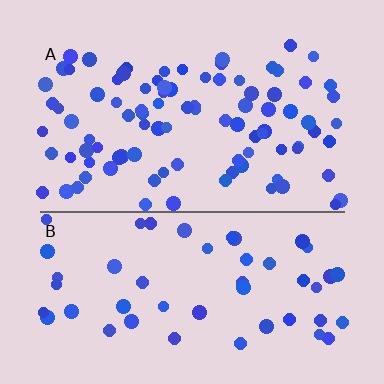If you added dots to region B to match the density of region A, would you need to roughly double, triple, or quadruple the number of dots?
Approximately double.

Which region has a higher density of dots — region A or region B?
A (the top).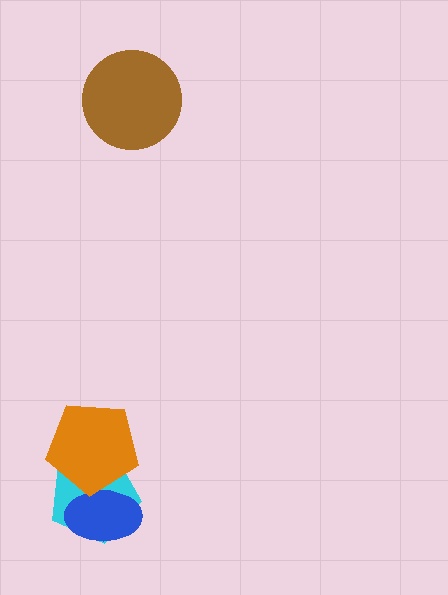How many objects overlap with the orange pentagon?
2 objects overlap with the orange pentagon.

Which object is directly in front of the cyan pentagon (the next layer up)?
The blue ellipse is directly in front of the cyan pentagon.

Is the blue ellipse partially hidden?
Yes, it is partially covered by another shape.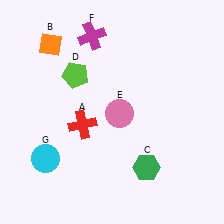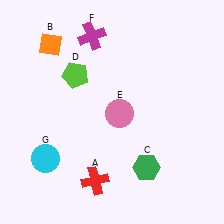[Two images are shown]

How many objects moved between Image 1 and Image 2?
1 object moved between the two images.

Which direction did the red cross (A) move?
The red cross (A) moved down.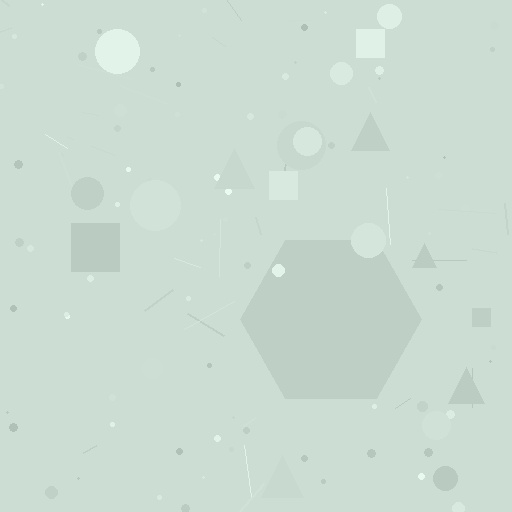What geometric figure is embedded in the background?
A hexagon is embedded in the background.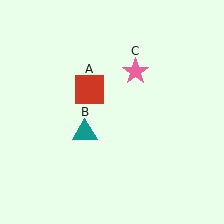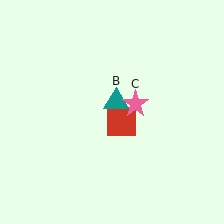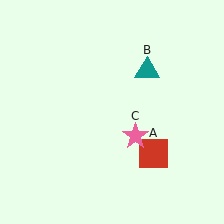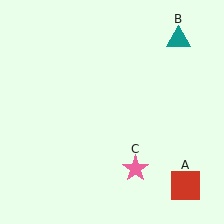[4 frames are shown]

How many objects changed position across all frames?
3 objects changed position: red square (object A), teal triangle (object B), pink star (object C).